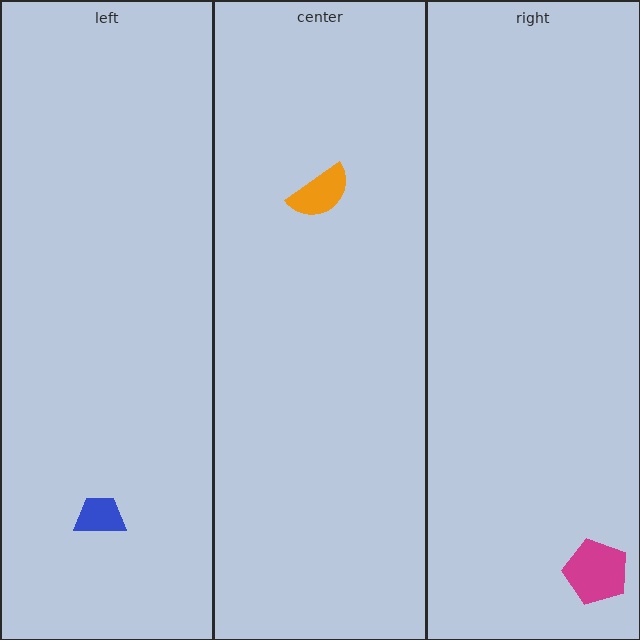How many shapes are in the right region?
1.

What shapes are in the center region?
The orange semicircle.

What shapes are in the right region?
The magenta pentagon.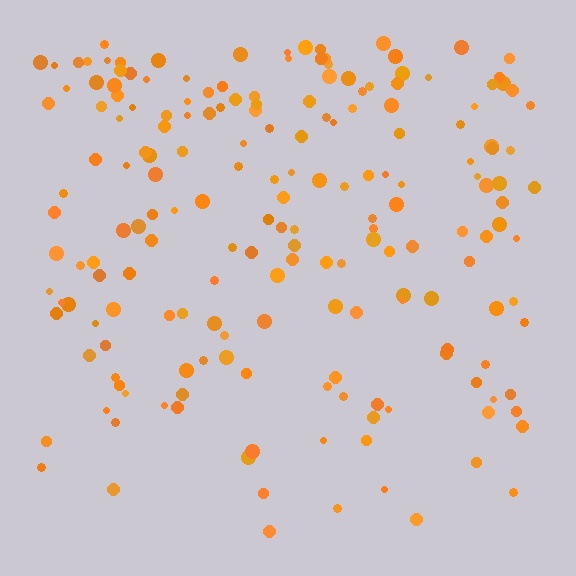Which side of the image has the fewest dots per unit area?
The bottom.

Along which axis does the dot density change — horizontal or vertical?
Vertical.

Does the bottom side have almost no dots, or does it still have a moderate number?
Still a moderate number, just noticeably fewer than the top.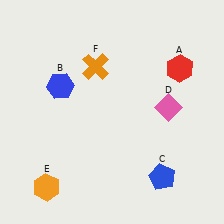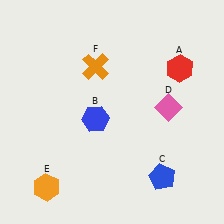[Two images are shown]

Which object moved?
The blue hexagon (B) moved right.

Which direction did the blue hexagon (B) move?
The blue hexagon (B) moved right.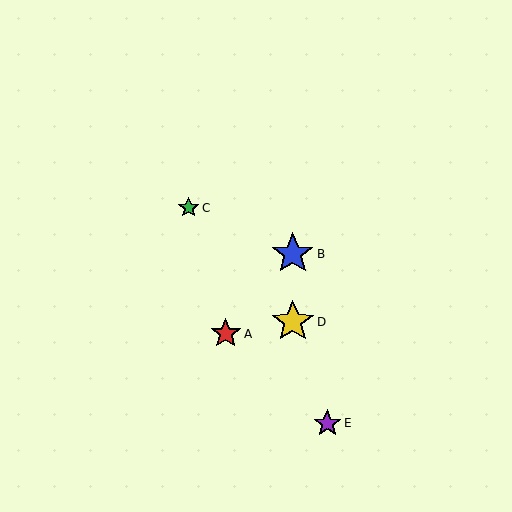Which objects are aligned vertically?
Objects B, D are aligned vertically.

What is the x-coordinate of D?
Object D is at x≈293.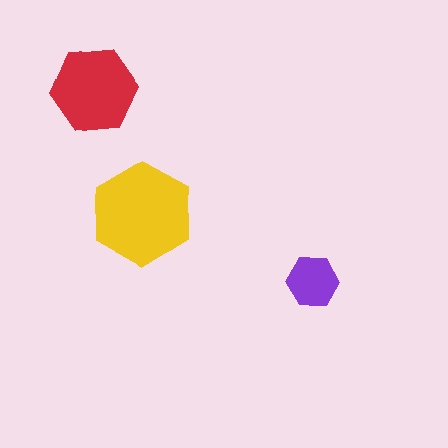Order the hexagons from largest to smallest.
the yellow one, the red one, the purple one.